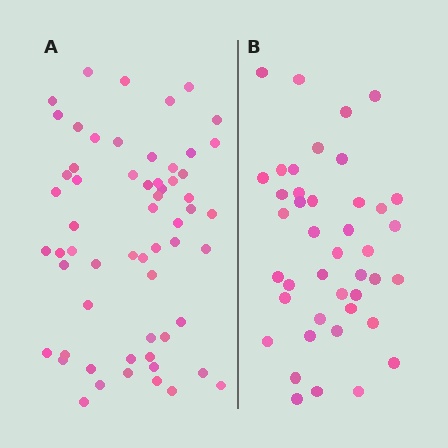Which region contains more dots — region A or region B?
Region A (the left region) has more dots.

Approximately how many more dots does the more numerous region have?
Region A has approximately 20 more dots than region B.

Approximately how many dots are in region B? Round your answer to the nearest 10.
About 40 dots. (The exact count is 42, which rounds to 40.)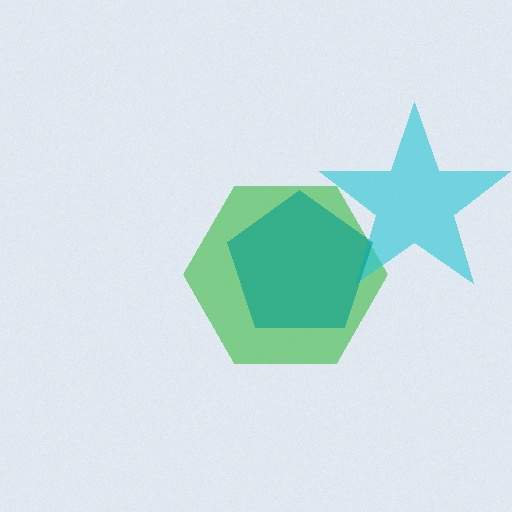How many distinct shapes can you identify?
There are 3 distinct shapes: a green hexagon, a cyan star, a teal pentagon.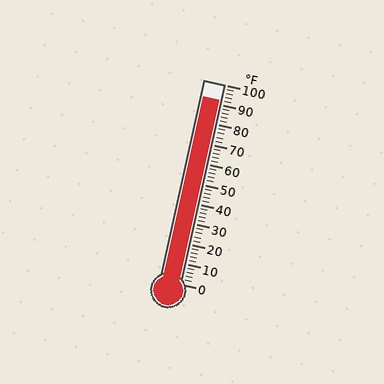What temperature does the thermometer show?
The thermometer shows approximately 92°F.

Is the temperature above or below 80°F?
The temperature is above 80°F.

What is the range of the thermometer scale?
The thermometer scale ranges from 0°F to 100°F.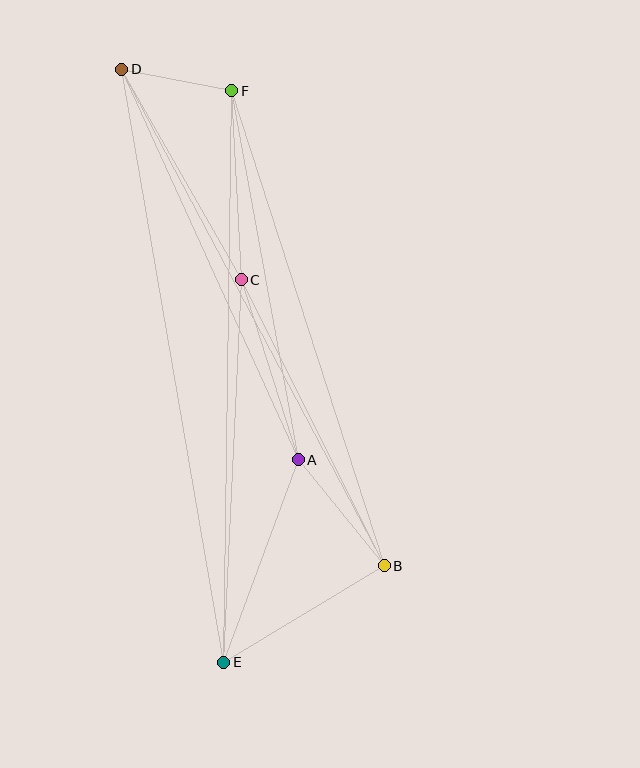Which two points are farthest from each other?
Points D and E are farthest from each other.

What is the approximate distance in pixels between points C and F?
The distance between C and F is approximately 189 pixels.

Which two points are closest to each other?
Points D and F are closest to each other.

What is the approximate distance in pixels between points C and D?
The distance between C and D is approximately 242 pixels.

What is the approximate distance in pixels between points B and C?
The distance between B and C is approximately 320 pixels.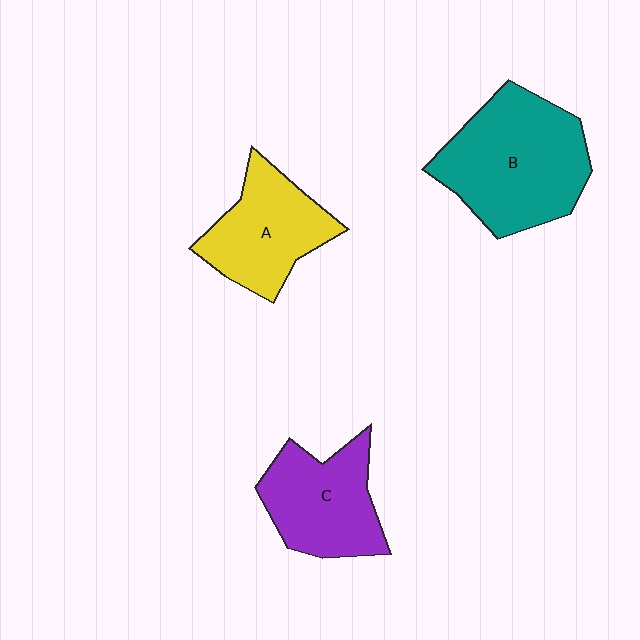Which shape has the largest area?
Shape B (teal).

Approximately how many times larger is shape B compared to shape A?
Approximately 1.5 times.